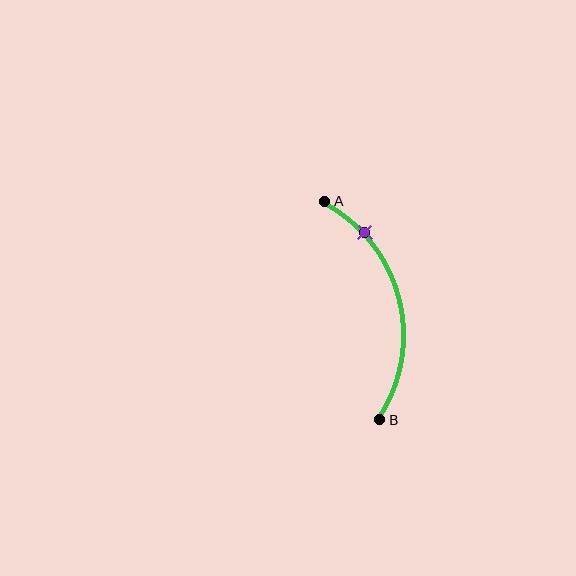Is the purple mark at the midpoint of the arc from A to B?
No. The purple mark lies on the arc but is closer to endpoint A. The arc midpoint would be at the point on the curve equidistant along the arc from both A and B.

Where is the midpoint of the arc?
The arc midpoint is the point on the curve farthest from the straight line joining A and B. It sits to the right of that line.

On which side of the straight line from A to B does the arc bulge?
The arc bulges to the right of the straight line connecting A and B.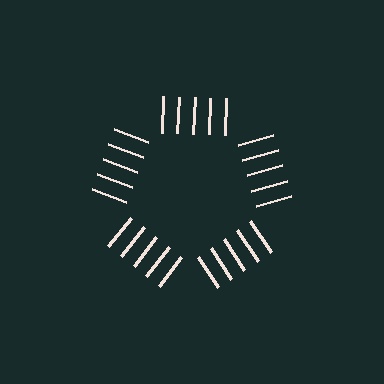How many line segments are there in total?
25 — 5 along each of the 5 edges.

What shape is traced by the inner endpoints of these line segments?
An illusory pentagon — the line segments terminate on its edges but no continuous stroke is drawn.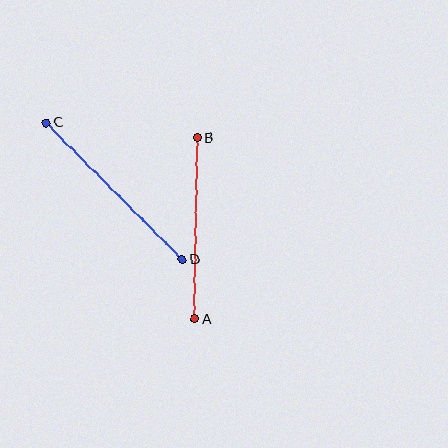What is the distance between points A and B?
The distance is approximately 181 pixels.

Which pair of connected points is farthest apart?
Points C and D are farthest apart.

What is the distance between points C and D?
The distance is approximately 192 pixels.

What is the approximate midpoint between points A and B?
The midpoint is at approximately (196, 228) pixels.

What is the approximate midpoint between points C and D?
The midpoint is at approximately (114, 191) pixels.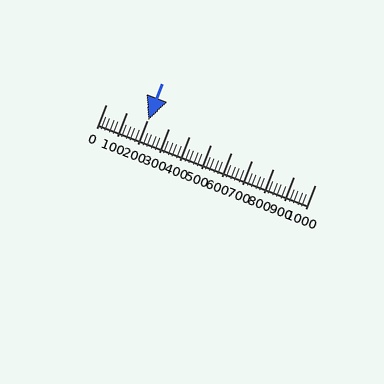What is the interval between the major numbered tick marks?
The major tick marks are spaced 100 units apart.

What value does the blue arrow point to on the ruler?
The blue arrow points to approximately 201.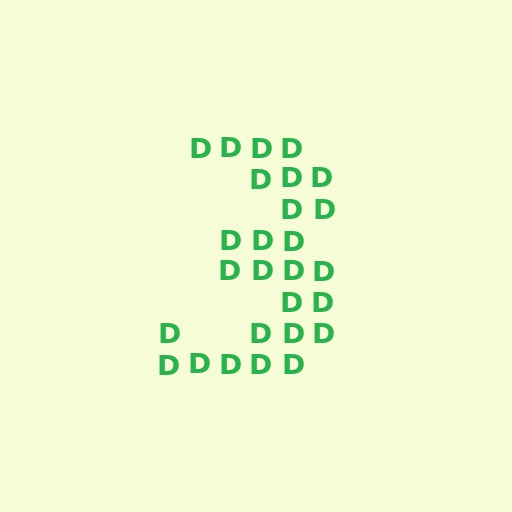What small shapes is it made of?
It is made of small letter D's.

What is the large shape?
The large shape is the digit 3.